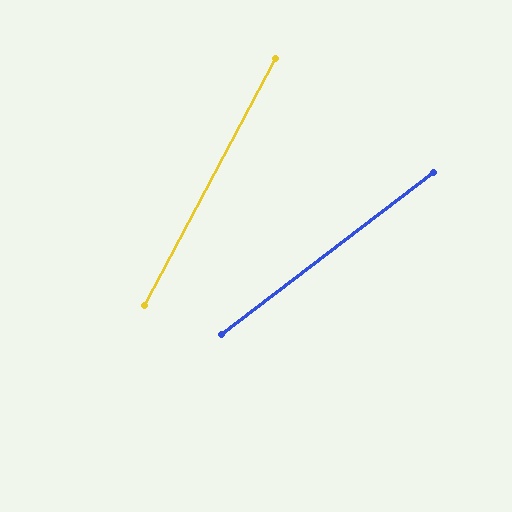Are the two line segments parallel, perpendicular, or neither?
Neither parallel nor perpendicular — they differ by about 25°.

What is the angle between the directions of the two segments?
Approximately 25 degrees.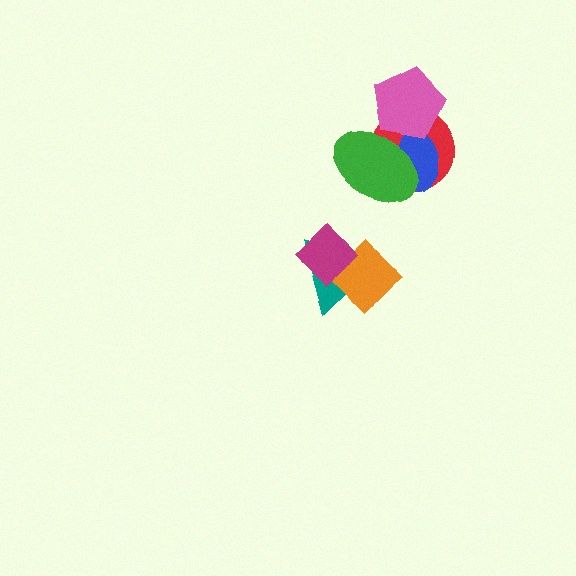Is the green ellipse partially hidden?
Yes, it is partially covered by another shape.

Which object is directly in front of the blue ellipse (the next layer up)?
The green ellipse is directly in front of the blue ellipse.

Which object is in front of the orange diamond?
The magenta diamond is in front of the orange diamond.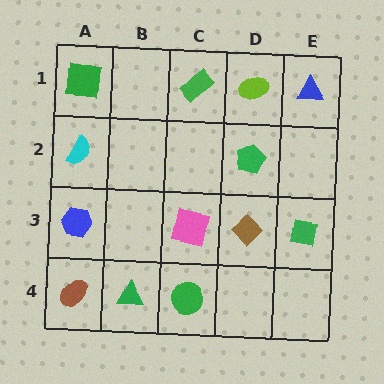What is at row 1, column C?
A green rectangle.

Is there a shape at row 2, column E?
No, that cell is empty.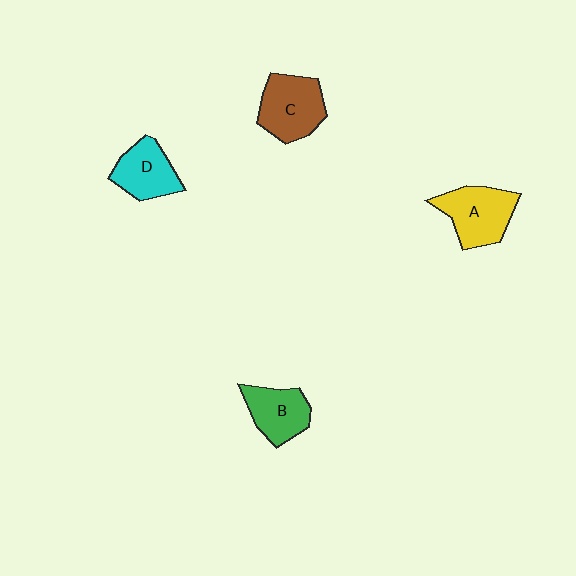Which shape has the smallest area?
Shape B (green).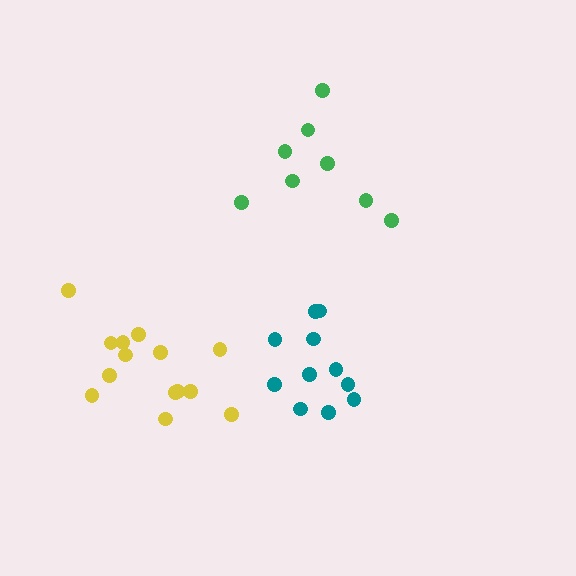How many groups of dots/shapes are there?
There are 3 groups.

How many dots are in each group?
Group 1: 8 dots, Group 2: 11 dots, Group 3: 14 dots (33 total).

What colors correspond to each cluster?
The clusters are colored: green, teal, yellow.